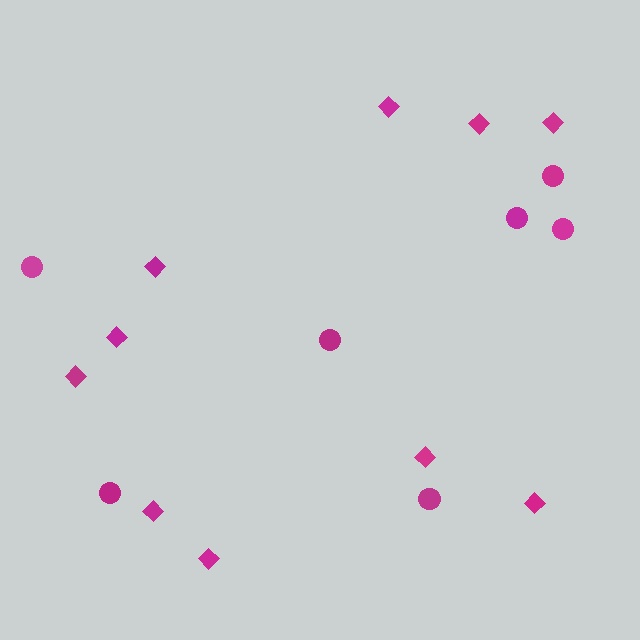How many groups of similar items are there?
There are 2 groups: one group of circles (7) and one group of diamonds (10).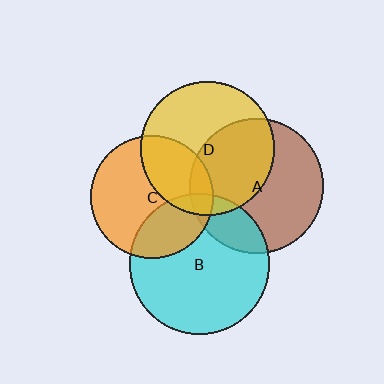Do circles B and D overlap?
Yes.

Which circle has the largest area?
Circle B (cyan).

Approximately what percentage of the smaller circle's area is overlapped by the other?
Approximately 10%.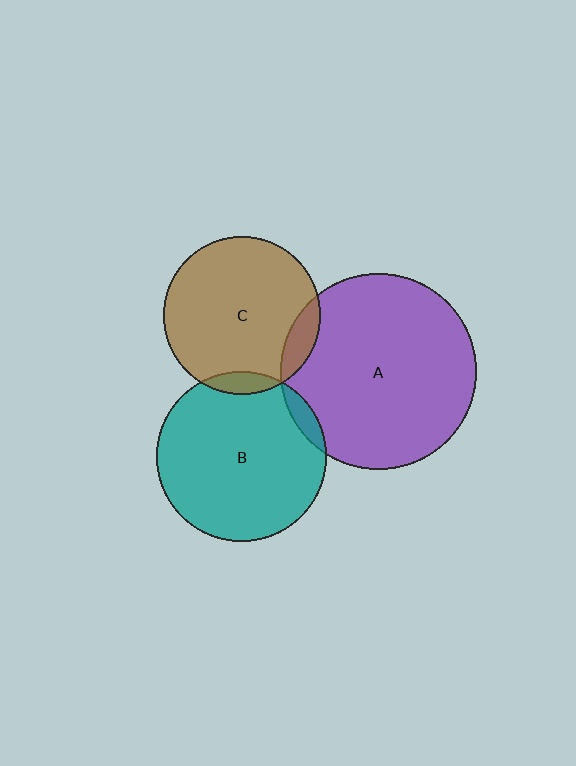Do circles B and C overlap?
Yes.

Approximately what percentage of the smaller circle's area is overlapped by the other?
Approximately 5%.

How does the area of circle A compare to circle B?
Approximately 1.3 times.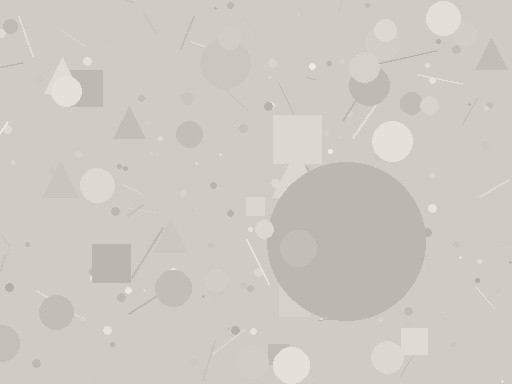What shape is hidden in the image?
A circle is hidden in the image.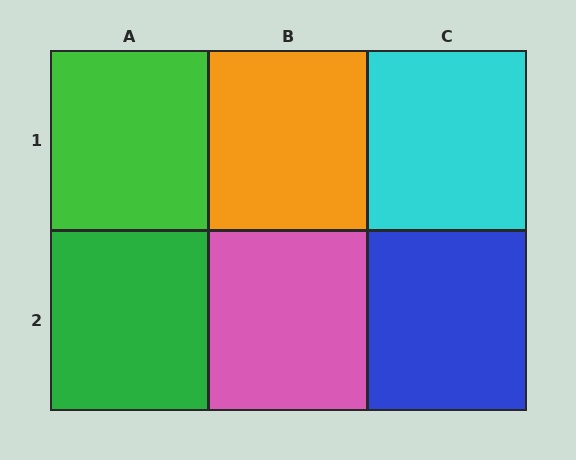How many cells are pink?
1 cell is pink.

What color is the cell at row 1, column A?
Green.